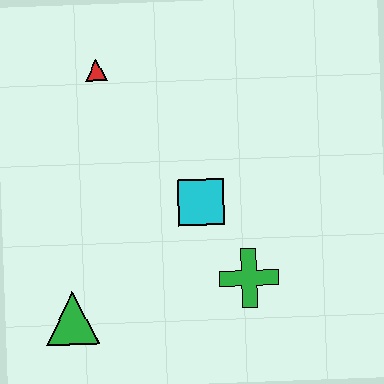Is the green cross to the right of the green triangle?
Yes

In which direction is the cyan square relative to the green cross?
The cyan square is above the green cross.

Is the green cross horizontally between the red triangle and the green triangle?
No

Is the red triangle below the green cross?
No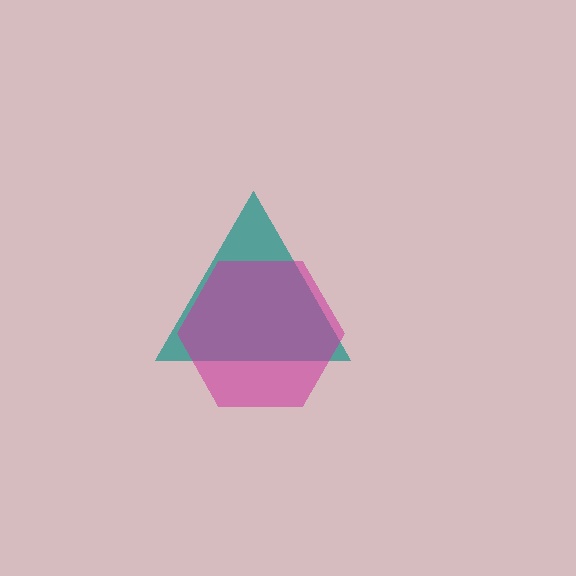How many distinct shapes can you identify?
There are 2 distinct shapes: a teal triangle, a magenta hexagon.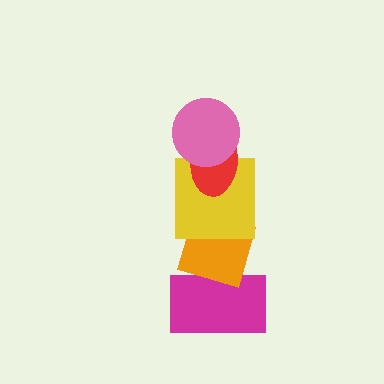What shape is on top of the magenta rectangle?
The orange diamond is on top of the magenta rectangle.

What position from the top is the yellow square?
The yellow square is 3rd from the top.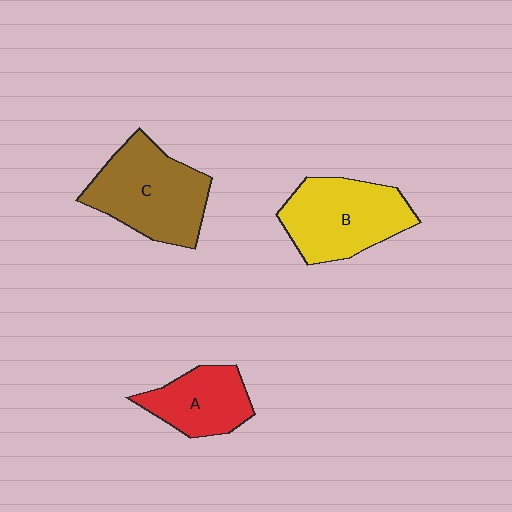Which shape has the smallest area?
Shape A (red).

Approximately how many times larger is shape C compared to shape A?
Approximately 1.6 times.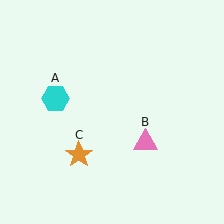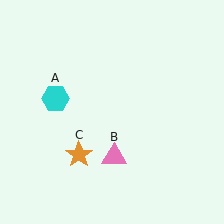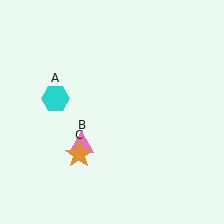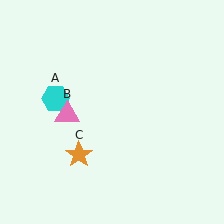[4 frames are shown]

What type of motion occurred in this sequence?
The pink triangle (object B) rotated clockwise around the center of the scene.